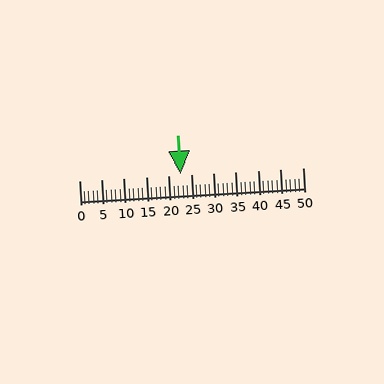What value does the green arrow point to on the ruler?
The green arrow points to approximately 23.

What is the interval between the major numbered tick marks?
The major tick marks are spaced 5 units apart.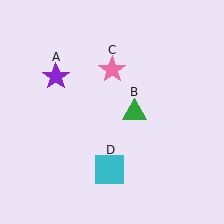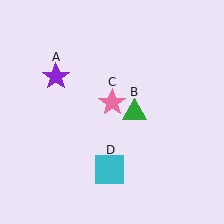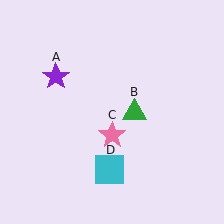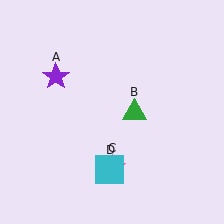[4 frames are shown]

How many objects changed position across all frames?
1 object changed position: pink star (object C).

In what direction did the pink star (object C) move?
The pink star (object C) moved down.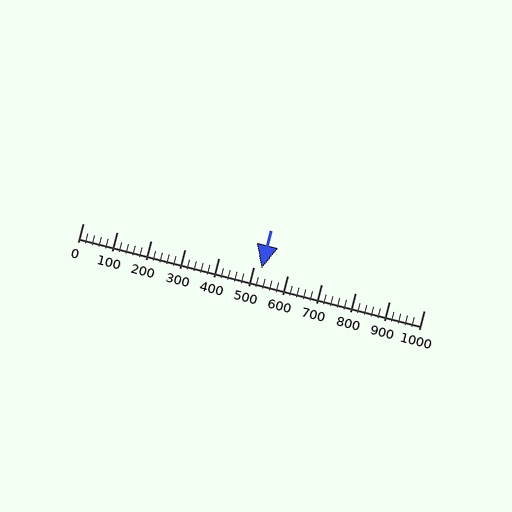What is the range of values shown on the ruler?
The ruler shows values from 0 to 1000.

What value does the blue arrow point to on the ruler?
The blue arrow points to approximately 524.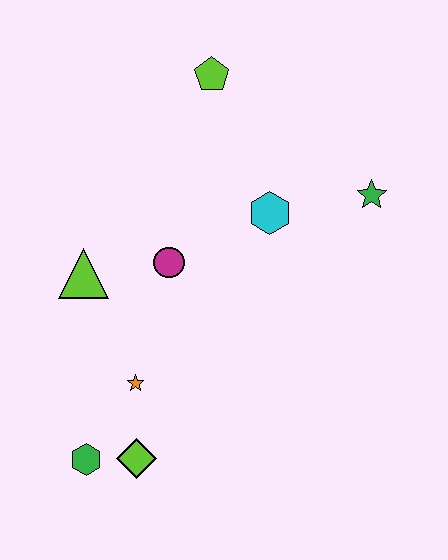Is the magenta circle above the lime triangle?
Yes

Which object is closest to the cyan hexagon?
The green star is closest to the cyan hexagon.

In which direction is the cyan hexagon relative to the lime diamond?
The cyan hexagon is above the lime diamond.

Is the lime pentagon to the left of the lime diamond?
No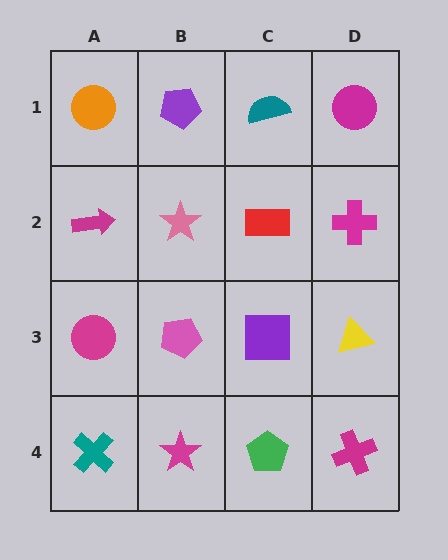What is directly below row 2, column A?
A magenta circle.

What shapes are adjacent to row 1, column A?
A magenta arrow (row 2, column A), a purple pentagon (row 1, column B).